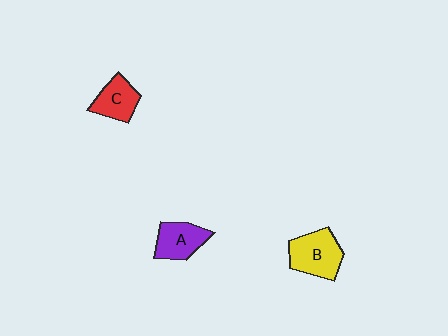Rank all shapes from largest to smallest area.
From largest to smallest: B (yellow), A (purple), C (red).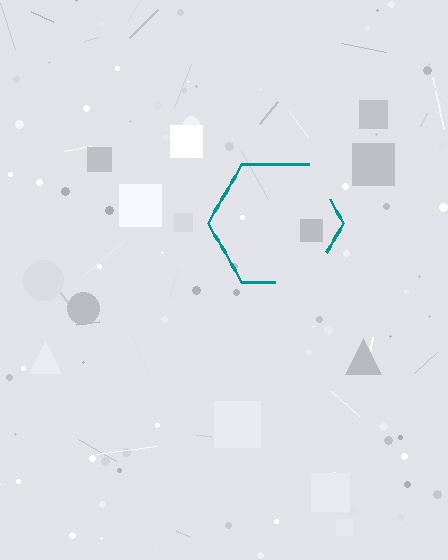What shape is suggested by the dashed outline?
The dashed outline suggests a hexagon.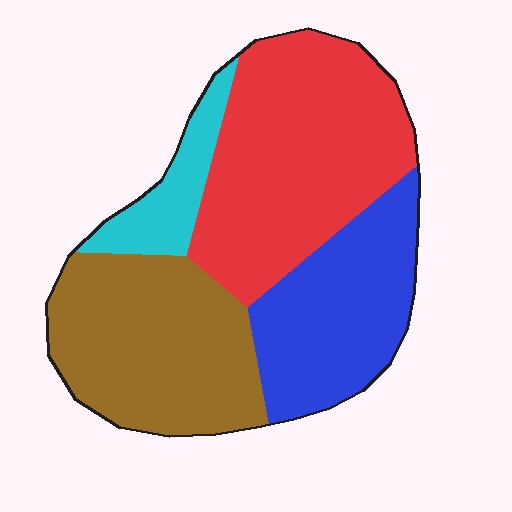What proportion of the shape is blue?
Blue takes up about one quarter (1/4) of the shape.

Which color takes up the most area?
Red, at roughly 35%.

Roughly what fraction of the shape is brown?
Brown covers 30% of the shape.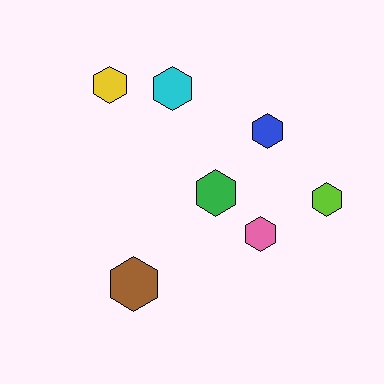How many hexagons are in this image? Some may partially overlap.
There are 7 hexagons.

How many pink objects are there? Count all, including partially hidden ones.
There is 1 pink object.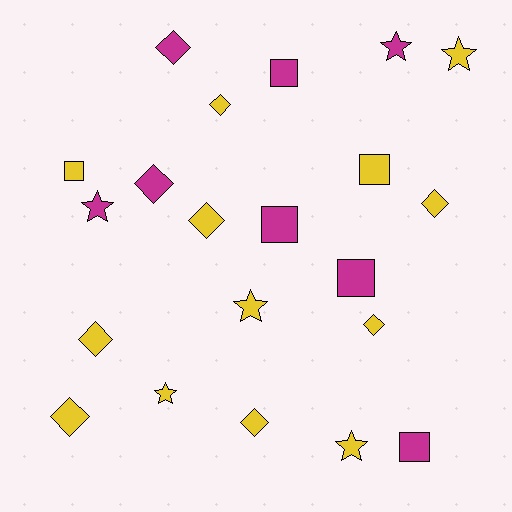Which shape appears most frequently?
Diamond, with 9 objects.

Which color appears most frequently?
Yellow, with 13 objects.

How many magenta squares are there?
There are 4 magenta squares.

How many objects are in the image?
There are 21 objects.